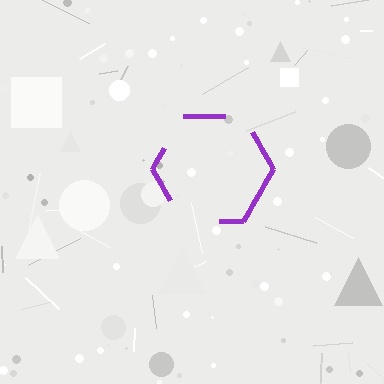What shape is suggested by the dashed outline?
The dashed outline suggests a hexagon.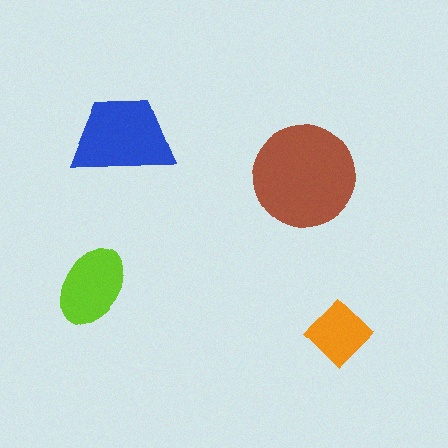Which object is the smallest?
The orange diamond.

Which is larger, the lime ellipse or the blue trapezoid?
The blue trapezoid.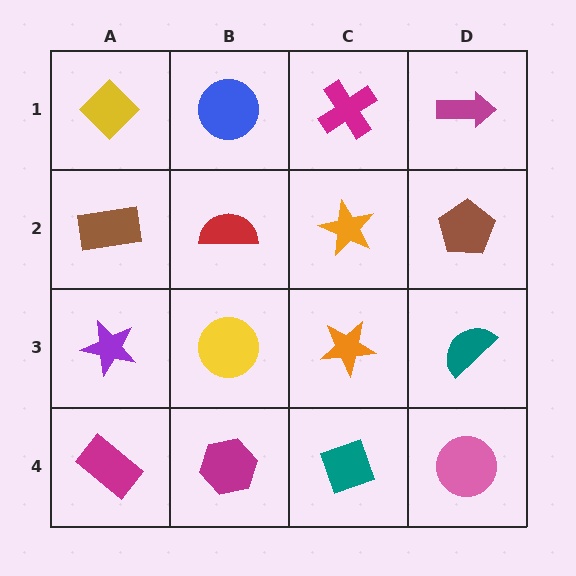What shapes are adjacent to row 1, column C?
An orange star (row 2, column C), a blue circle (row 1, column B), a magenta arrow (row 1, column D).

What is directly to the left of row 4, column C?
A magenta hexagon.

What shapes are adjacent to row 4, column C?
An orange star (row 3, column C), a magenta hexagon (row 4, column B), a pink circle (row 4, column D).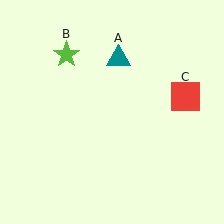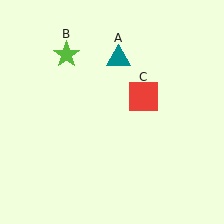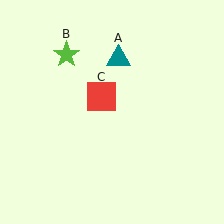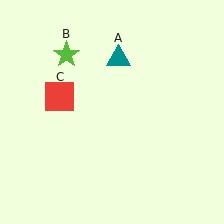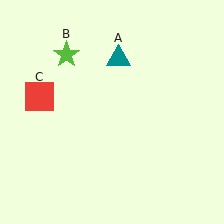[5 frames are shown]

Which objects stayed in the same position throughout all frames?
Teal triangle (object A) and lime star (object B) remained stationary.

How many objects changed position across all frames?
1 object changed position: red square (object C).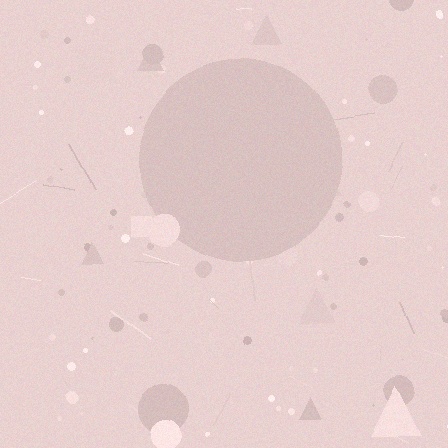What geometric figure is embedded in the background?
A circle is embedded in the background.